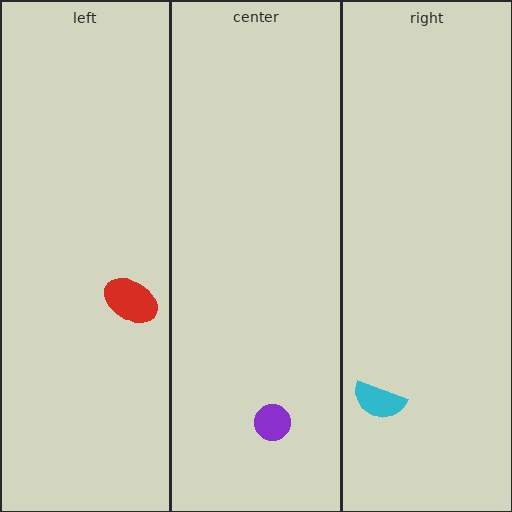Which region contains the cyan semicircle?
The right region.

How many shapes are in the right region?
1.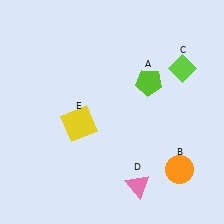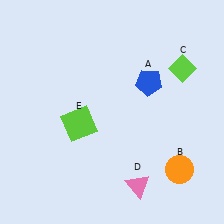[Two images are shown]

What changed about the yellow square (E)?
In Image 1, E is yellow. In Image 2, it changed to lime.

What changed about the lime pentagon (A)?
In Image 1, A is lime. In Image 2, it changed to blue.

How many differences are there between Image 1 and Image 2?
There are 2 differences between the two images.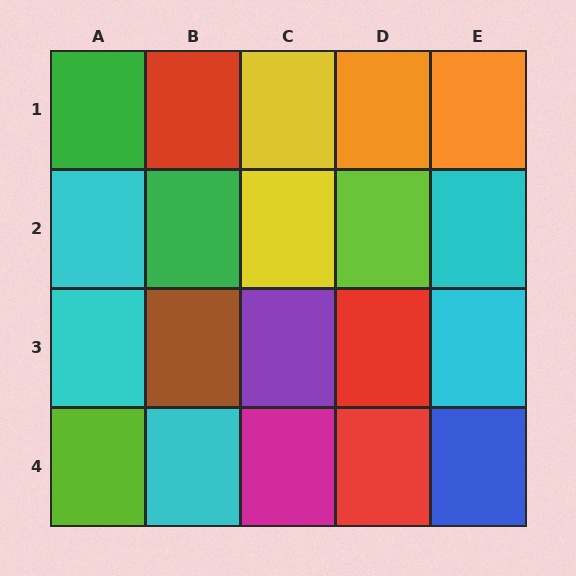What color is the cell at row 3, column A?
Cyan.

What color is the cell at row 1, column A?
Green.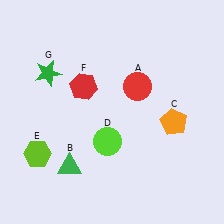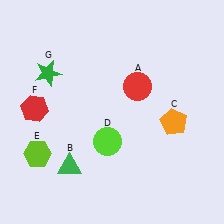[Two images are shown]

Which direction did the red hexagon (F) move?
The red hexagon (F) moved left.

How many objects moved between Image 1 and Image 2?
1 object moved between the two images.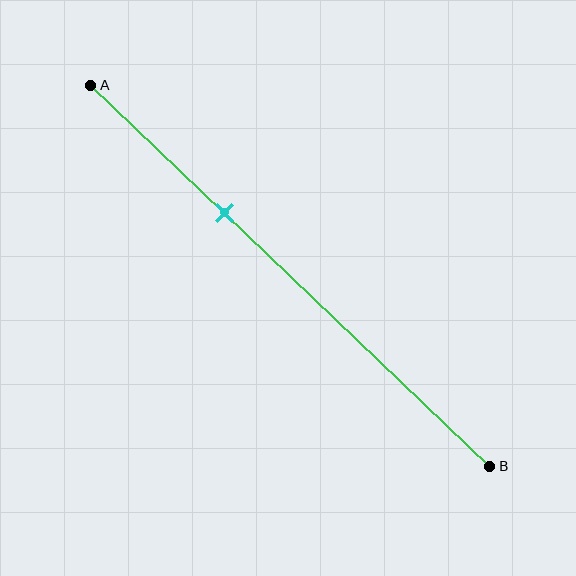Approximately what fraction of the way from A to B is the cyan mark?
The cyan mark is approximately 35% of the way from A to B.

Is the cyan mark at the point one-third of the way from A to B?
Yes, the mark is approximately at the one-third point.